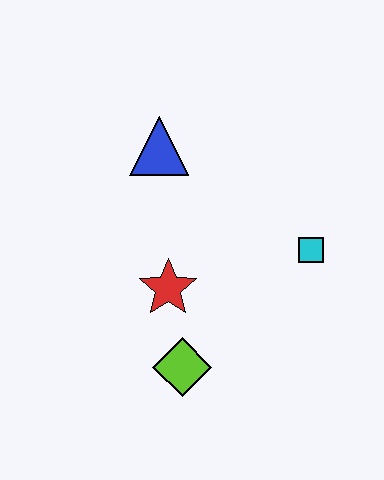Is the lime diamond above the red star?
No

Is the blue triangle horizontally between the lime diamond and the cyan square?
No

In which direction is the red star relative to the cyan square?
The red star is to the left of the cyan square.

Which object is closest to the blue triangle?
The red star is closest to the blue triangle.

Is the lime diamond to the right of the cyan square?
No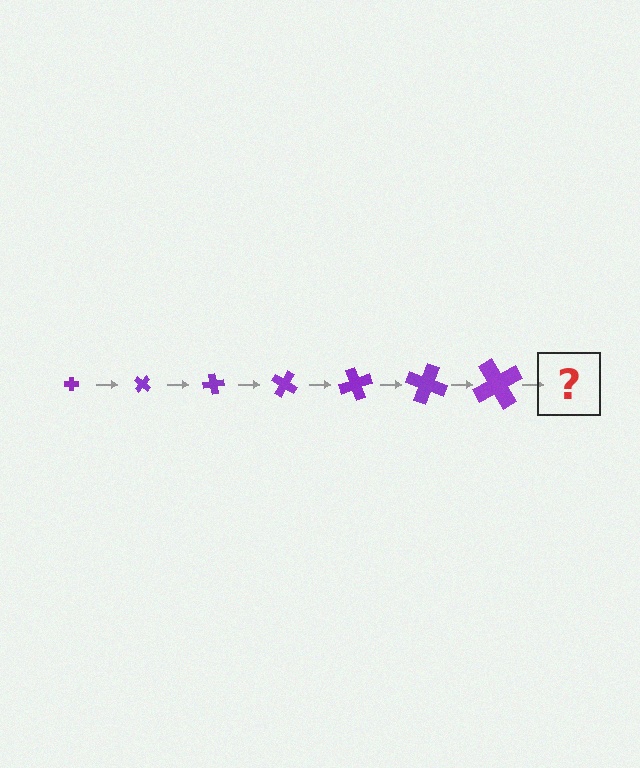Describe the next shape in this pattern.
It should be a cross, larger than the previous one and rotated 280 degrees from the start.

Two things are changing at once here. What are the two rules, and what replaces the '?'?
The two rules are that the cross grows larger each step and it rotates 40 degrees each step. The '?' should be a cross, larger than the previous one and rotated 280 degrees from the start.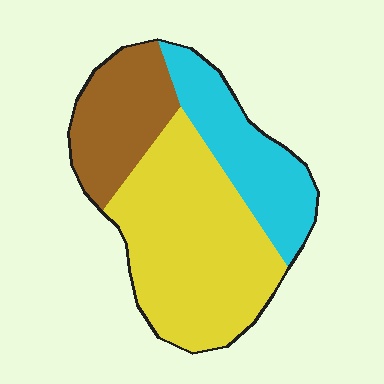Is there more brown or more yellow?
Yellow.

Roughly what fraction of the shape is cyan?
Cyan takes up about one quarter (1/4) of the shape.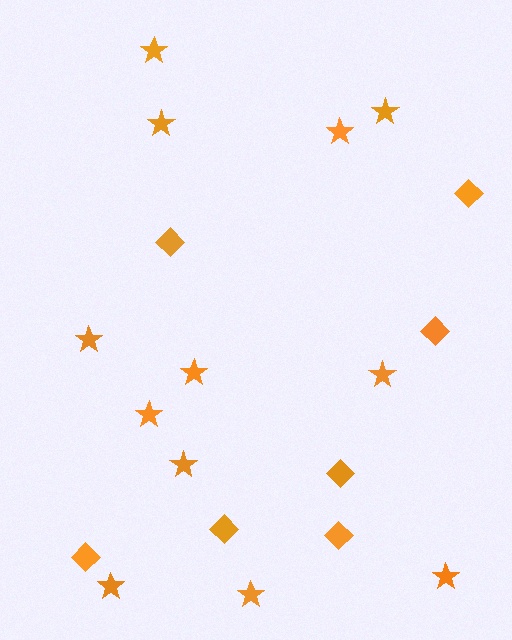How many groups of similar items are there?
There are 2 groups: one group of stars (12) and one group of diamonds (7).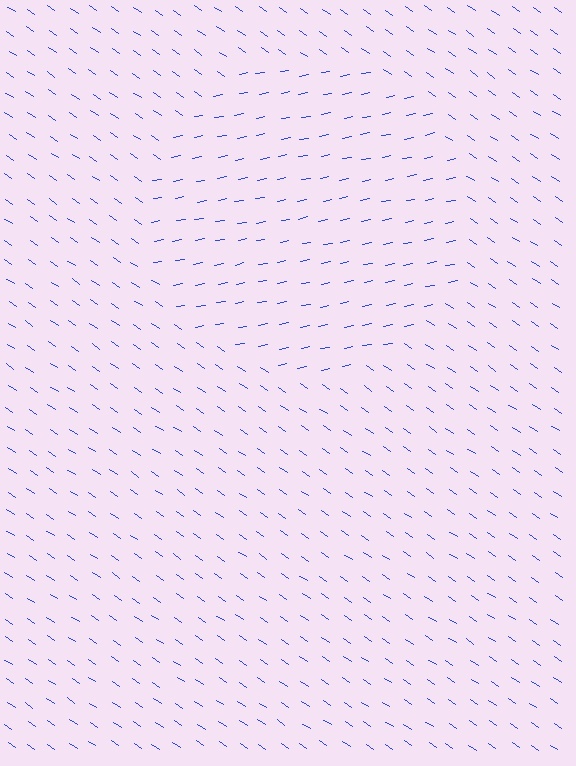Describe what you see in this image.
The image is filled with small blue line segments. A circle region in the image has lines oriented differently from the surrounding lines, creating a visible texture boundary.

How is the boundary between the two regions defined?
The boundary is defined purely by a change in line orientation (approximately 45 degrees difference). All lines are the same color and thickness.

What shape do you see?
I see a circle.